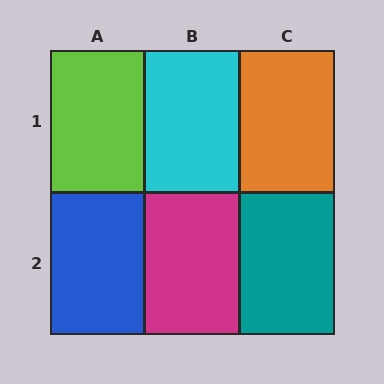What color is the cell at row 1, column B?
Cyan.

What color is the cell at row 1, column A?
Lime.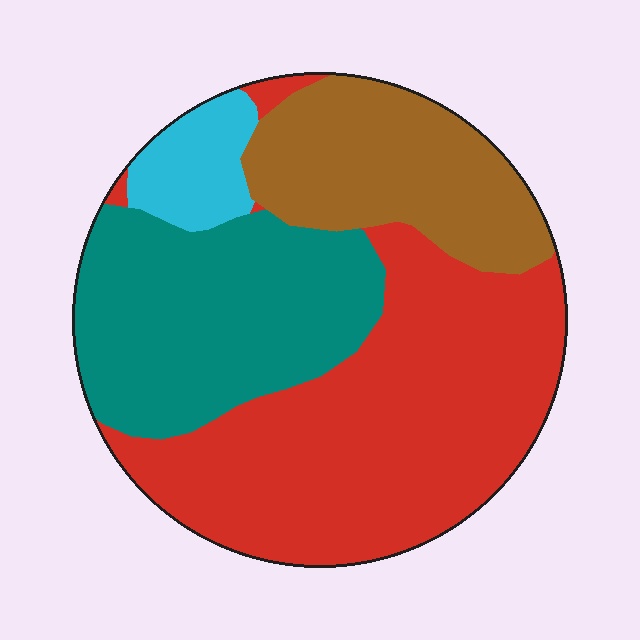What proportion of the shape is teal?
Teal takes up about one quarter (1/4) of the shape.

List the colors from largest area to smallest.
From largest to smallest: red, teal, brown, cyan.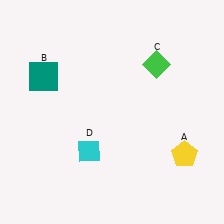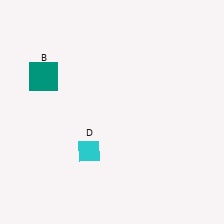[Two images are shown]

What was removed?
The green diamond (C), the yellow pentagon (A) were removed in Image 2.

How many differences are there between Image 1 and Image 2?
There are 2 differences between the two images.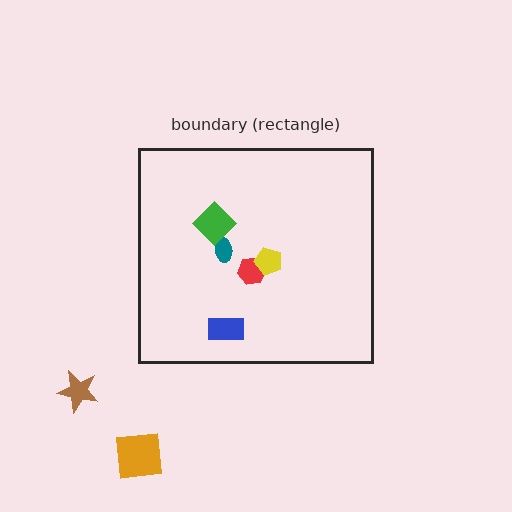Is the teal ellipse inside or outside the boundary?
Inside.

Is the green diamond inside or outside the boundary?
Inside.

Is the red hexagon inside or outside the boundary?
Inside.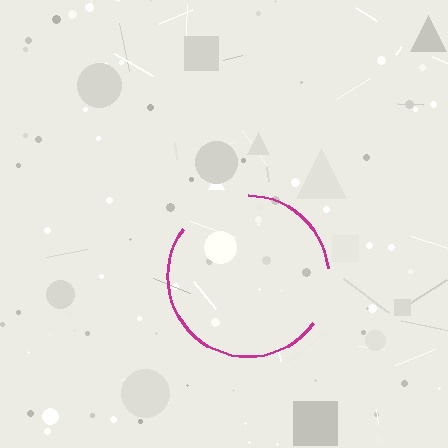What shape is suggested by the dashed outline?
The dashed outline suggests a circle.